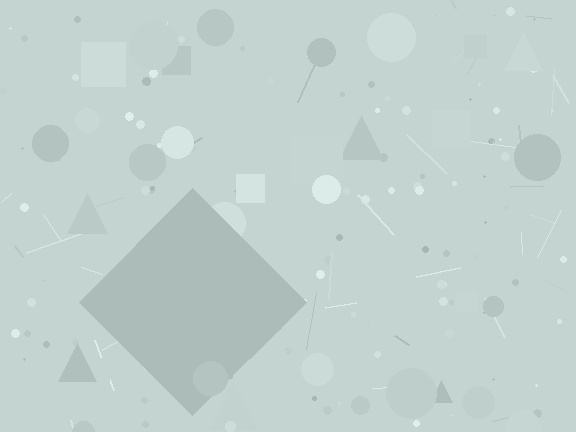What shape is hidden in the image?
A diamond is hidden in the image.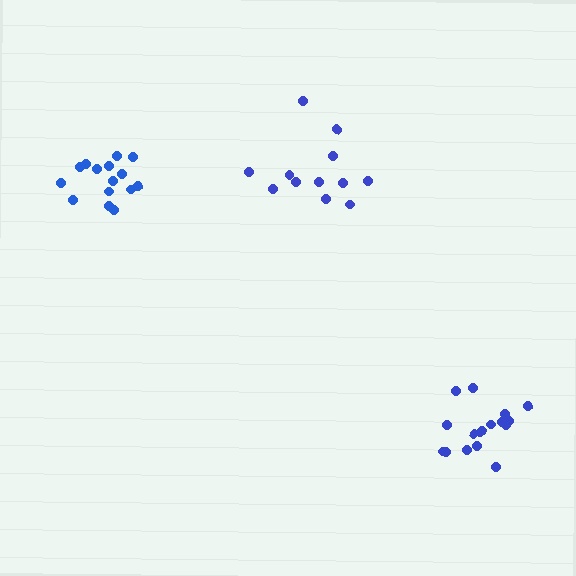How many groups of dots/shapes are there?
There are 3 groups.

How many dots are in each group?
Group 1: 12 dots, Group 2: 17 dots, Group 3: 15 dots (44 total).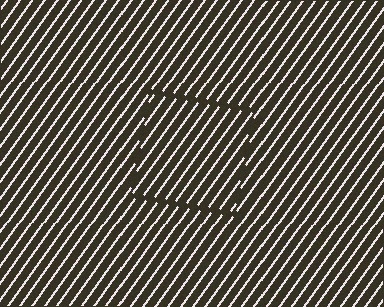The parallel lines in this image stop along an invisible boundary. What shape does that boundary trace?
An illusory square. The interior of the shape contains the same grating, shifted by half a period — the contour is defined by the phase discontinuity where line-ends from the inner and outer gratings abut.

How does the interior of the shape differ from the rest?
The interior of the shape contains the same grating, shifted by half a period — the contour is defined by the phase discontinuity where line-ends from the inner and outer gratings abut.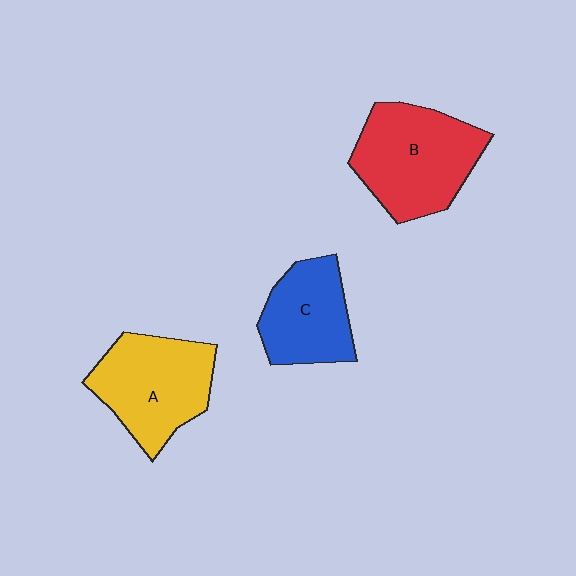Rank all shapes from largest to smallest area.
From largest to smallest: B (red), A (yellow), C (blue).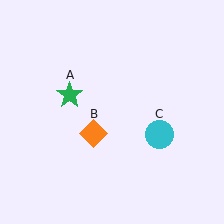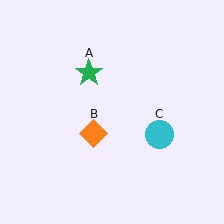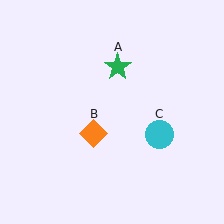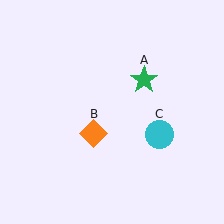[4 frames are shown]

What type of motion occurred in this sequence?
The green star (object A) rotated clockwise around the center of the scene.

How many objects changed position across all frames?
1 object changed position: green star (object A).